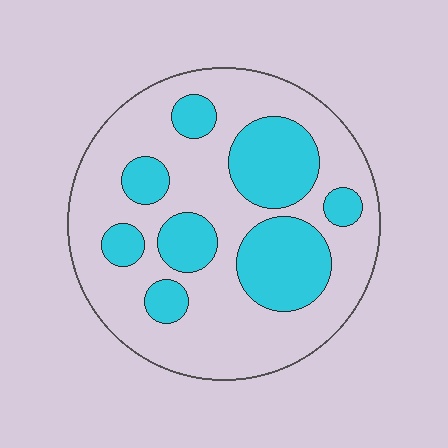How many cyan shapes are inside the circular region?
8.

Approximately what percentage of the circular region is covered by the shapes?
Approximately 30%.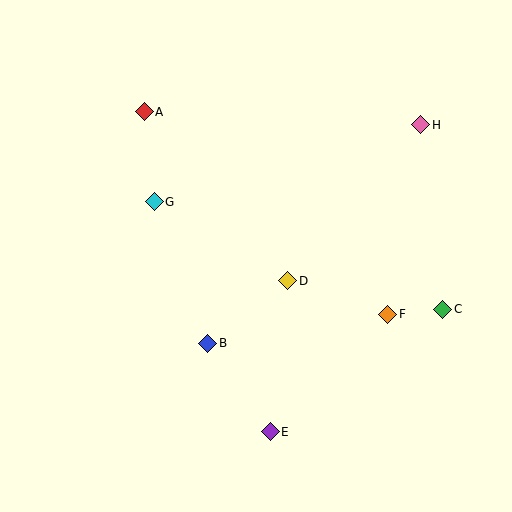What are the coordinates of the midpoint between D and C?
The midpoint between D and C is at (365, 295).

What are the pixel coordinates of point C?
Point C is at (443, 309).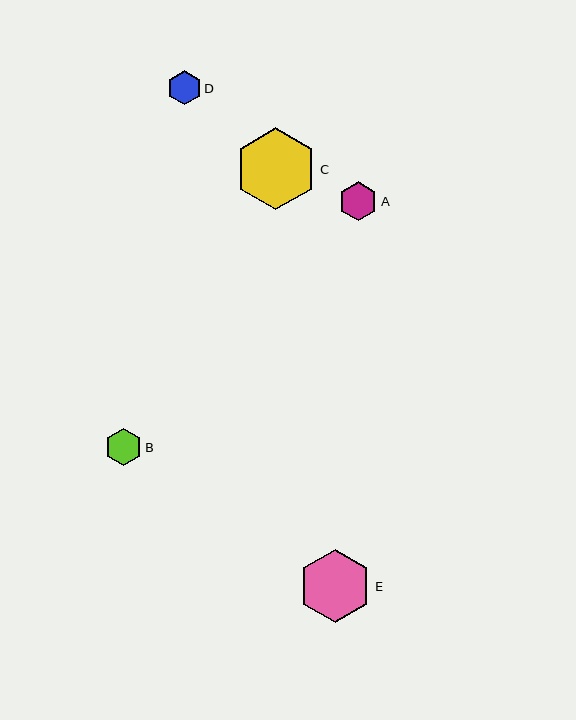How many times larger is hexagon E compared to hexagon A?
Hexagon E is approximately 1.9 times the size of hexagon A.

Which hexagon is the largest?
Hexagon C is the largest with a size of approximately 82 pixels.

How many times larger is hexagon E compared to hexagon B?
Hexagon E is approximately 2.0 times the size of hexagon B.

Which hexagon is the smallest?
Hexagon D is the smallest with a size of approximately 34 pixels.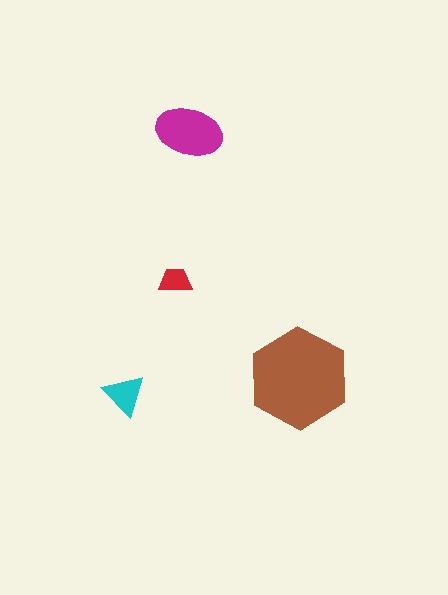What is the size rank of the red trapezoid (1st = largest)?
4th.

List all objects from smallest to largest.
The red trapezoid, the cyan triangle, the magenta ellipse, the brown hexagon.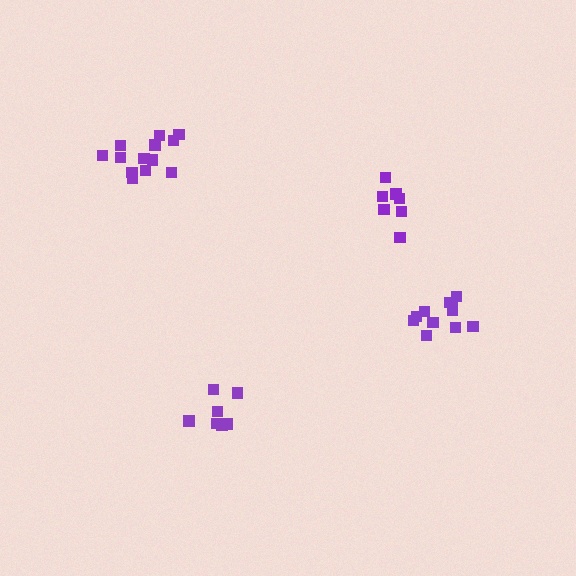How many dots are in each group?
Group 1: 7 dots, Group 2: 8 dots, Group 3: 11 dots, Group 4: 13 dots (39 total).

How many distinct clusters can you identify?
There are 4 distinct clusters.